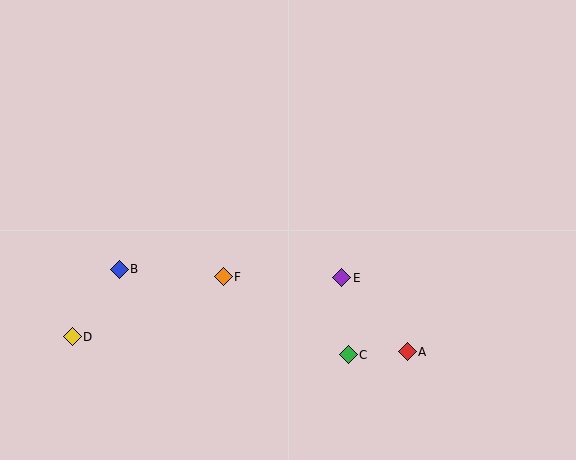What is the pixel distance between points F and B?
The distance between F and B is 105 pixels.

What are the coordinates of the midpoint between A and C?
The midpoint between A and C is at (378, 353).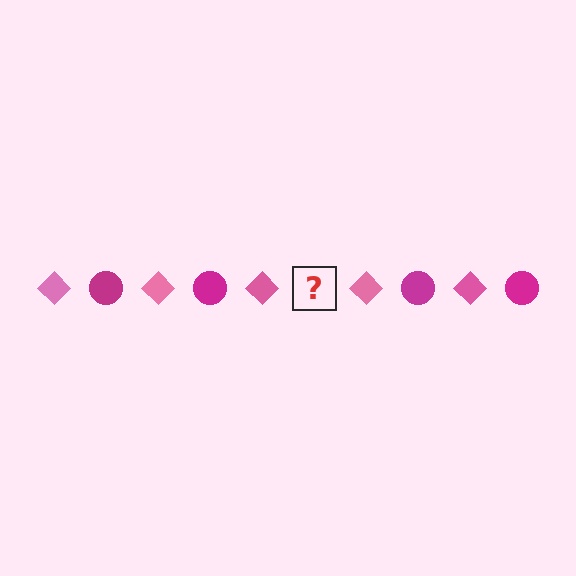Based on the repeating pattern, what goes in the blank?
The blank should be a magenta circle.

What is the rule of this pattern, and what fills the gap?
The rule is that the pattern alternates between pink diamond and magenta circle. The gap should be filled with a magenta circle.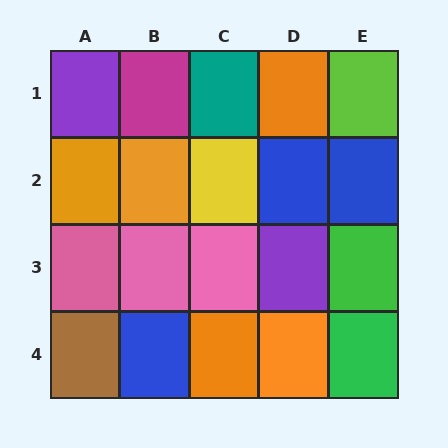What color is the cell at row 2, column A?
Orange.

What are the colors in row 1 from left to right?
Purple, magenta, teal, orange, lime.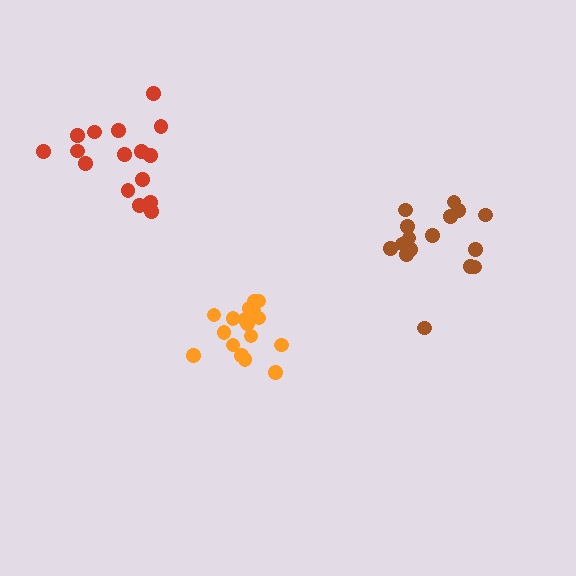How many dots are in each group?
Group 1: 16 dots, Group 2: 17 dots, Group 3: 16 dots (49 total).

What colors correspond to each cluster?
The clusters are colored: brown, orange, red.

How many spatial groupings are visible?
There are 3 spatial groupings.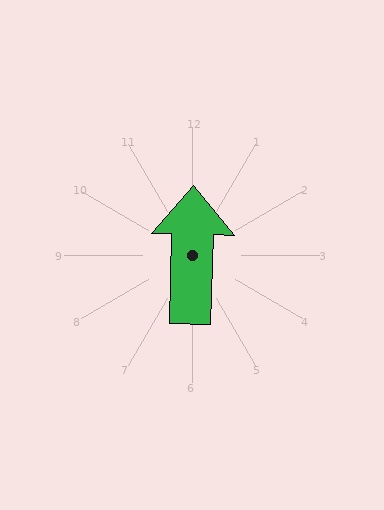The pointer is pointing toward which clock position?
Roughly 12 o'clock.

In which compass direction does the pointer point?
North.